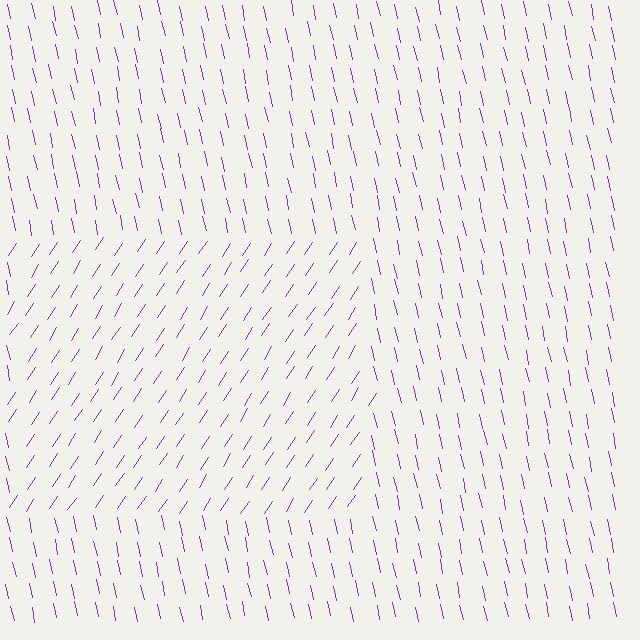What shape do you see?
I see a rectangle.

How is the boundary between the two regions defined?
The boundary is defined purely by a change in line orientation (approximately 45 degrees difference). All lines are the same color and thickness.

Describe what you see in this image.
The image is filled with small purple line segments. A rectangle region in the image has lines oriented differently from the surrounding lines, creating a visible texture boundary.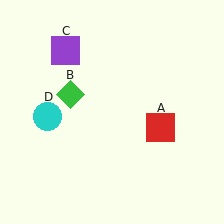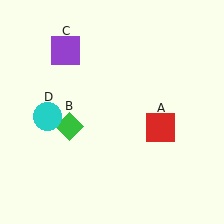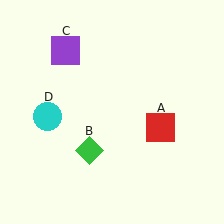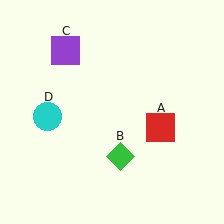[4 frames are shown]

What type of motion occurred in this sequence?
The green diamond (object B) rotated counterclockwise around the center of the scene.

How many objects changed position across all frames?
1 object changed position: green diamond (object B).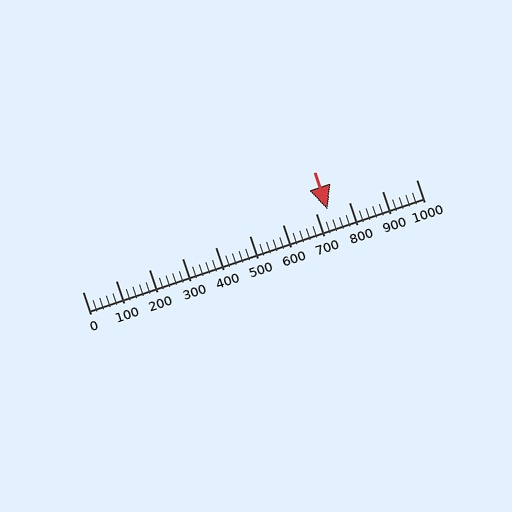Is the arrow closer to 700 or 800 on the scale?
The arrow is closer to 700.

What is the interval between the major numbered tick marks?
The major tick marks are spaced 100 units apart.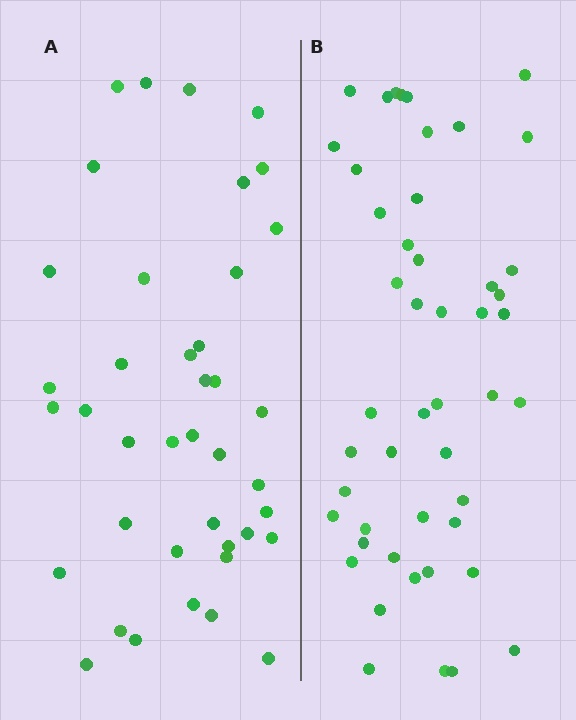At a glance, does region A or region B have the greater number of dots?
Region B (the right region) has more dots.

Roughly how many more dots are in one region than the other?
Region B has roughly 8 or so more dots than region A.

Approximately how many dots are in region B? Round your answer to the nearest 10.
About 50 dots. (The exact count is 48, which rounds to 50.)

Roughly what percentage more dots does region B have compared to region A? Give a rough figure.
About 20% more.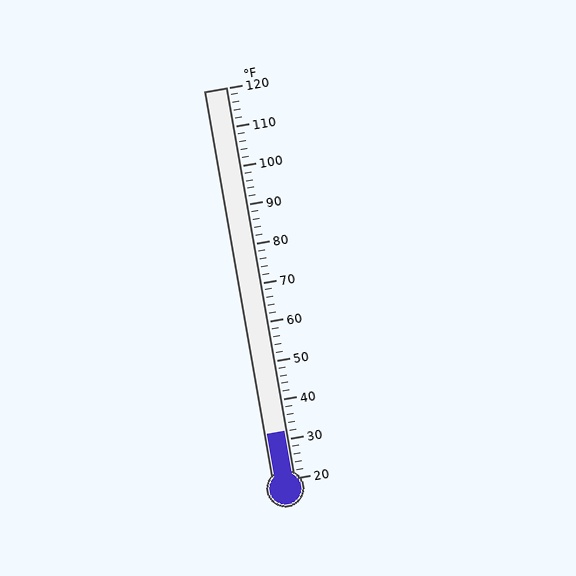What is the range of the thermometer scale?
The thermometer scale ranges from 20°F to 120°F.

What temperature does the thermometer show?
The thermometer shows approximately 32°F.